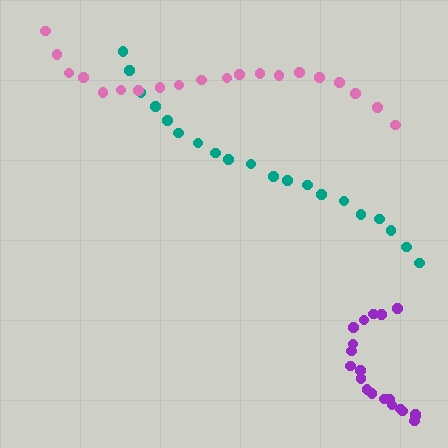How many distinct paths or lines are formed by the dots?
There are 3 distinct paths.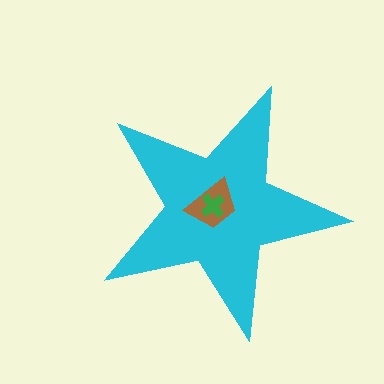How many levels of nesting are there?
3.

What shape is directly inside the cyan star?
The brown trapezoid.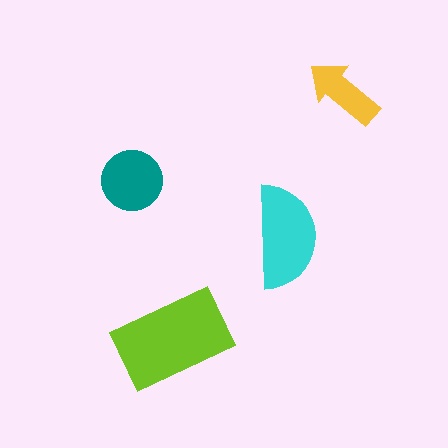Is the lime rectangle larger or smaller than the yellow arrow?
Larger.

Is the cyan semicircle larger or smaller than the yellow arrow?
Larger.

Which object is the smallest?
The yellow arrow.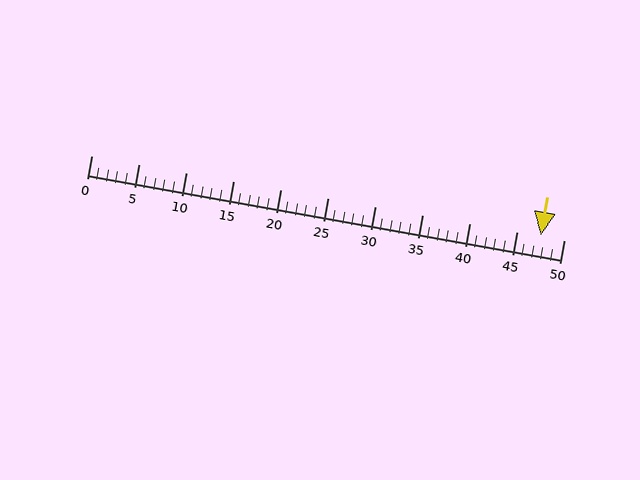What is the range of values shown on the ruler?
The ruler shows values from 0 to 50.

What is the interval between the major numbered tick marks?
The major tick marks are spaced 5 units apart.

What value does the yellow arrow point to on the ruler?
The yellow arrow points to approximately 48.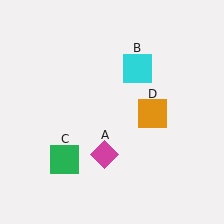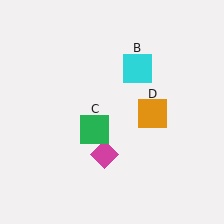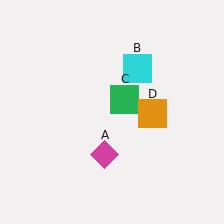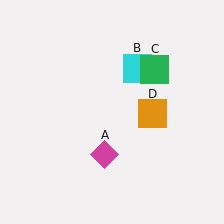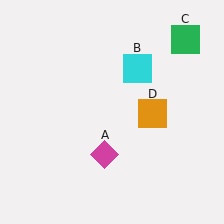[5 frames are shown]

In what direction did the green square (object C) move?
The green square (object C) moved up and to the right.